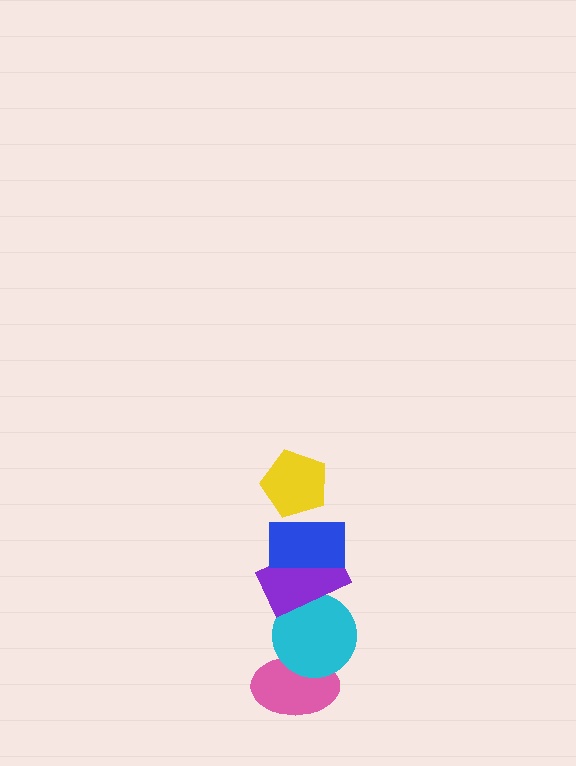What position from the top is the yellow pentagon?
The yellow pentagon is 1st from the top.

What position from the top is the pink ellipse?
The pink ellipse is 5th from the top.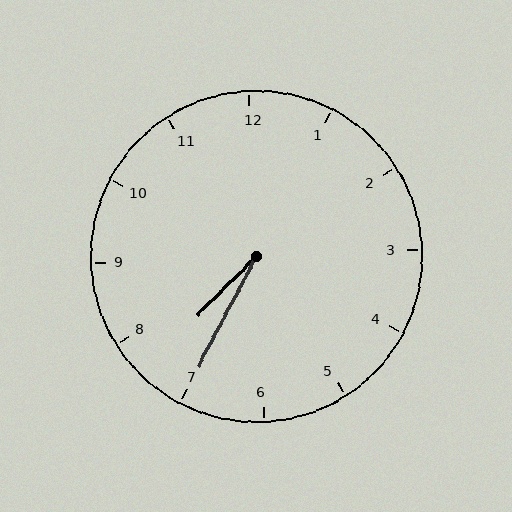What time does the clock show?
7:35.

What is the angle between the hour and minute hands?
Approximately 18 degrees.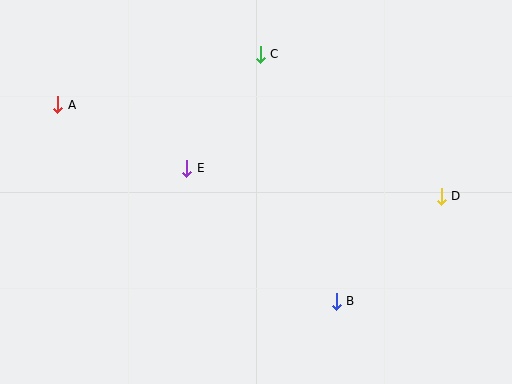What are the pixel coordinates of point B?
Point B is at (336, 301).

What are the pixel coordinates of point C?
Point C is at (260, 54).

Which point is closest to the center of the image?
Point E at (187, 168) is closest to the center.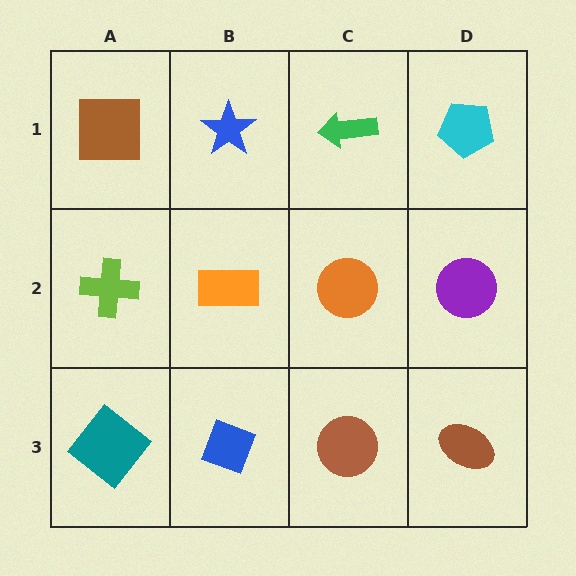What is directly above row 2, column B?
A blue star.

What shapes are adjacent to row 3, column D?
A purple circle (row 2, column D), a brown circle (row 3, column C).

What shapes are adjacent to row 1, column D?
A purple circle (row 2, column D), a green arrow (row 1, column C).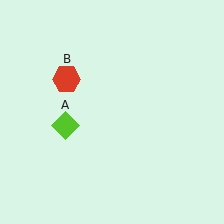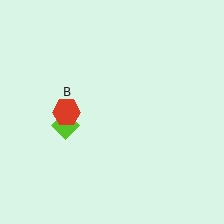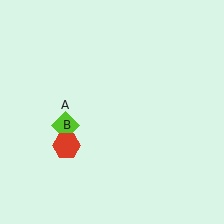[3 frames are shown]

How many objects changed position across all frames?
1 object changed position: red hexagon (object B).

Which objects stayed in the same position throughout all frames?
Lime diamond (object A) remained stationary.